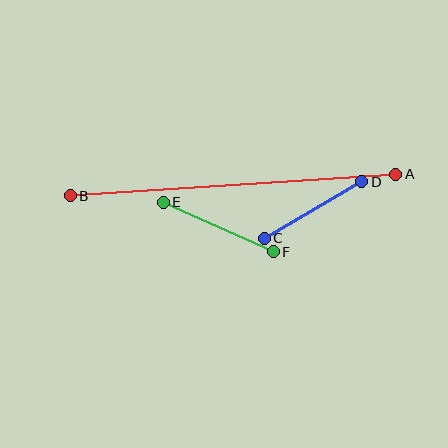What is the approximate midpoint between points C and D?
The midpoint is at approximately (313, 210) pixels.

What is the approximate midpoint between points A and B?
The midpoint is at approximately (233, 185) pixels.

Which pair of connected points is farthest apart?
Points A and B are farthest apart.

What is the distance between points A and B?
The distance is approximately 326 pixels.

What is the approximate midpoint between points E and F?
The midpoint is at approximately (218, 227) pixels.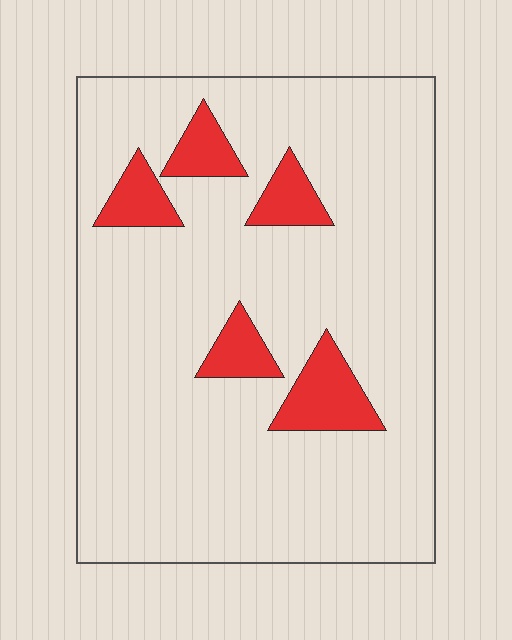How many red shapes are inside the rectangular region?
5.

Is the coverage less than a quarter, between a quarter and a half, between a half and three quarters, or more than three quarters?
Less than a quarter.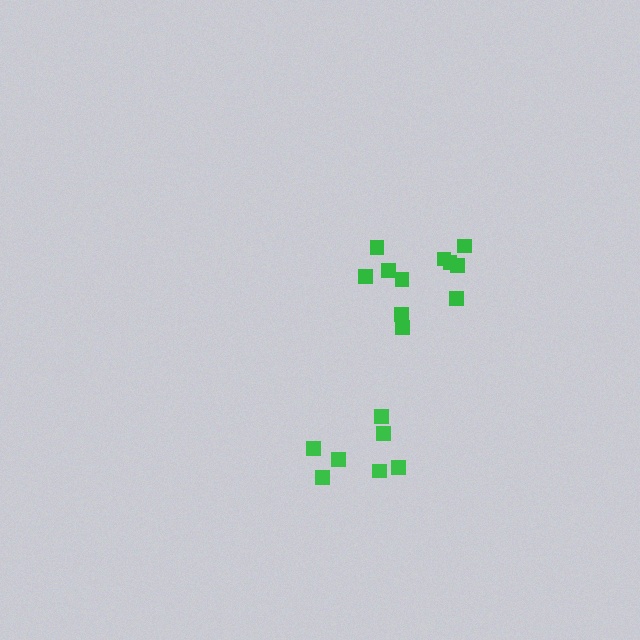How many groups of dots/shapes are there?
There are 2 groups.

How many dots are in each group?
Group 1: 11 dots, Group 2: 7 dots (18 total).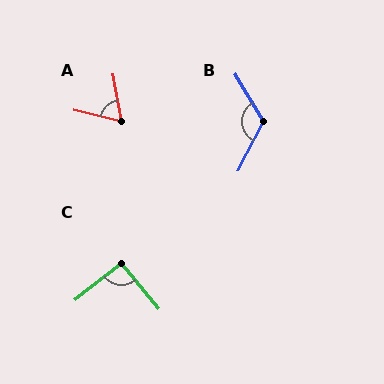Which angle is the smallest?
A, at approximately 66 degrees.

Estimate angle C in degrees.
Approximately 92 degrees.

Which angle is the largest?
B, at approximately 122 degrees.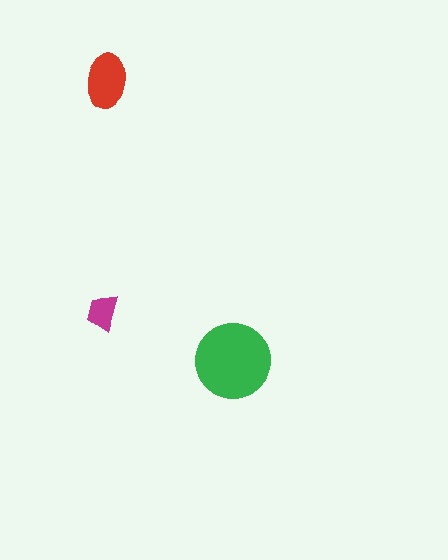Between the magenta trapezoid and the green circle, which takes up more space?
The green circle.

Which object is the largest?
The green circle.